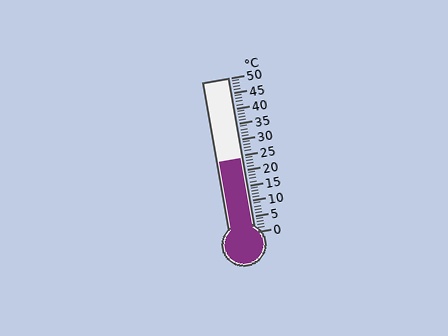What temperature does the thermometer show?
The thermometer shows approximately 24°C.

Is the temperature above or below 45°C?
The temperature is below 45°C.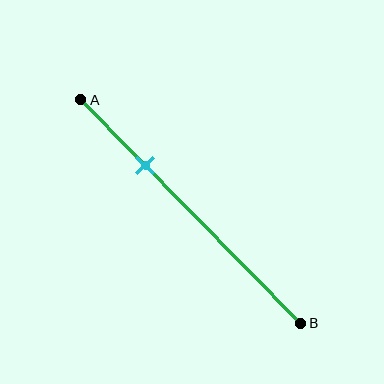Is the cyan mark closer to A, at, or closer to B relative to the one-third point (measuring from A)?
The cyan mark is closer to point A than the one-third point of segment AB.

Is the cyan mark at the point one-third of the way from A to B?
No, the mark is at about 30% from A, not at the 33% one-third point.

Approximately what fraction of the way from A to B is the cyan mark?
The cyan mark is approximately 30% of the way from A to B.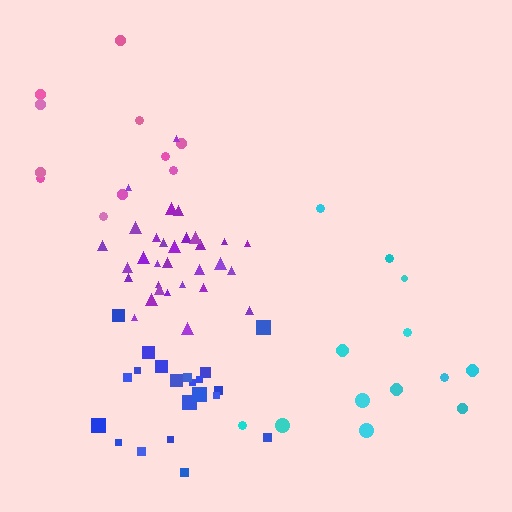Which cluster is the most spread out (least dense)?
Pink.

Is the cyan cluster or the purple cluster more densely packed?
Purple.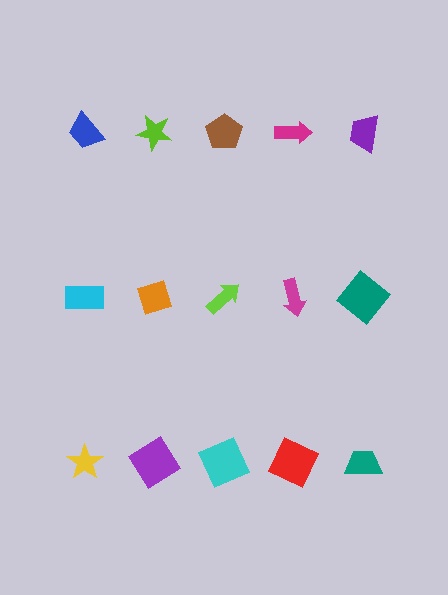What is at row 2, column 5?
A teal diamond.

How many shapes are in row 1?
5 shapes.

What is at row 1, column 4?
A magenta arrow.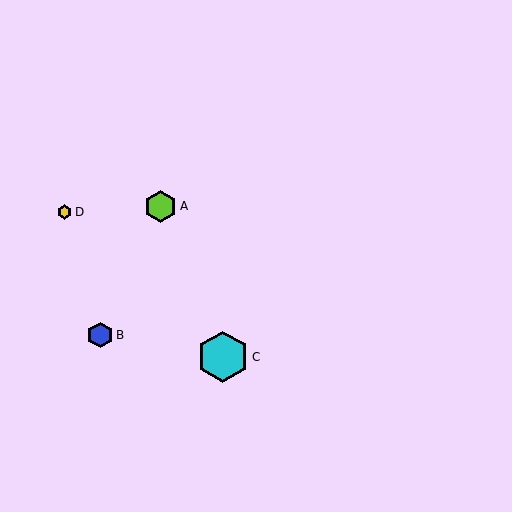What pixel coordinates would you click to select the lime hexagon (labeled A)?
Click at (161, 206) to select the lime hexagon A.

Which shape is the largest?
The cyan hexagon (labeled C) is the largest.